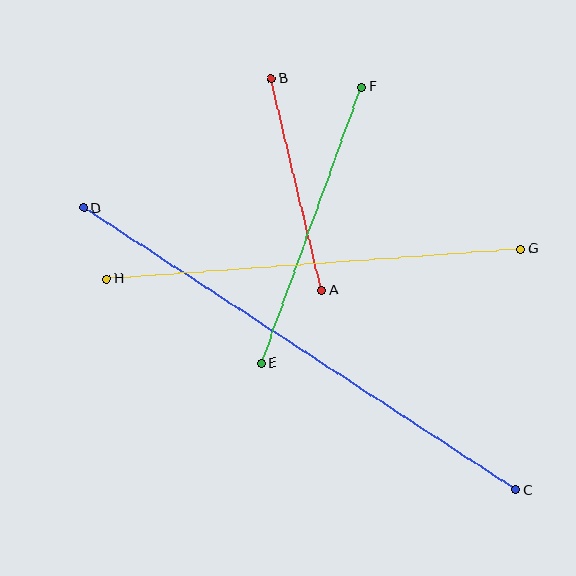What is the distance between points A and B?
The distance is approximately 218 pixels.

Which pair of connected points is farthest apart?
Points C and D are farthest apart.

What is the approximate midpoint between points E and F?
The midpoint is at approximately (312, 225) pixels.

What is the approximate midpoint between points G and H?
The midpoint is at approximately (314, 264) pixels.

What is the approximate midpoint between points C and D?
The midpoint is at approximately (300, 349) pixels.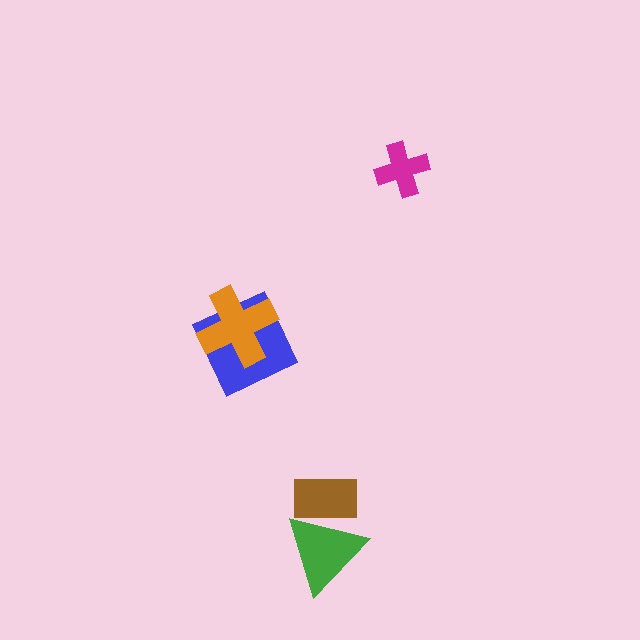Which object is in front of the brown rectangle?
The green triangle is in front of the brown rectangle.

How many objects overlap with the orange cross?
1 object overlaps with the orange cross.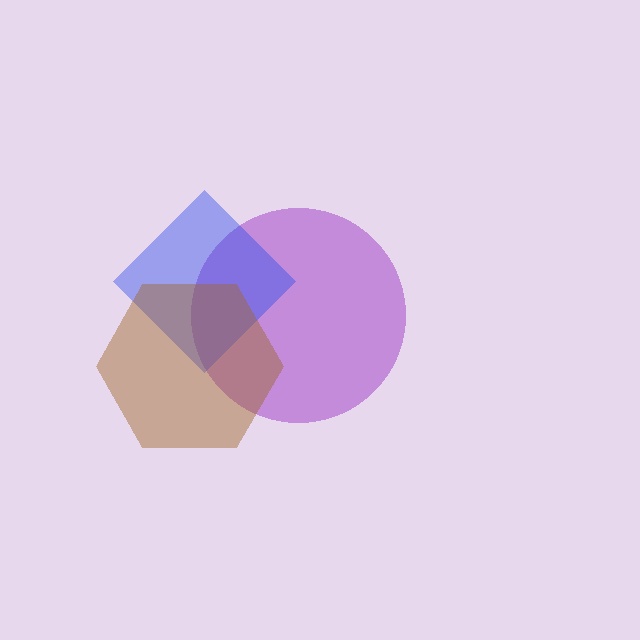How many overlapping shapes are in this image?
There are 3 overlapping shapes in the image.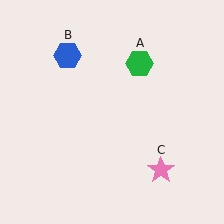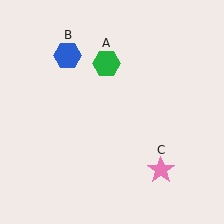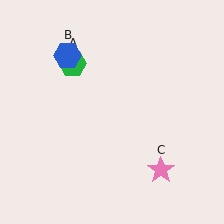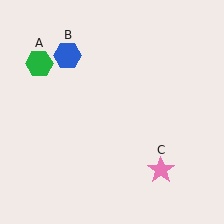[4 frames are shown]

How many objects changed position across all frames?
1 object changed position: green hexagon (object A).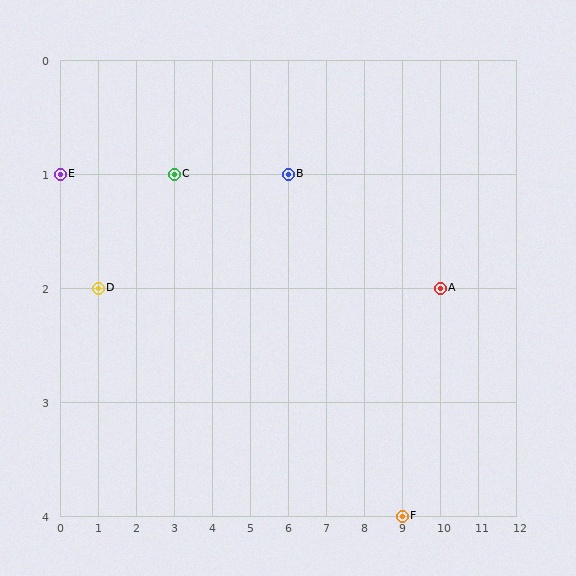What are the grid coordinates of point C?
Point C is at grid coordinates (3, 1).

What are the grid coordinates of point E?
Point E is at grid coordinates (0, 1).